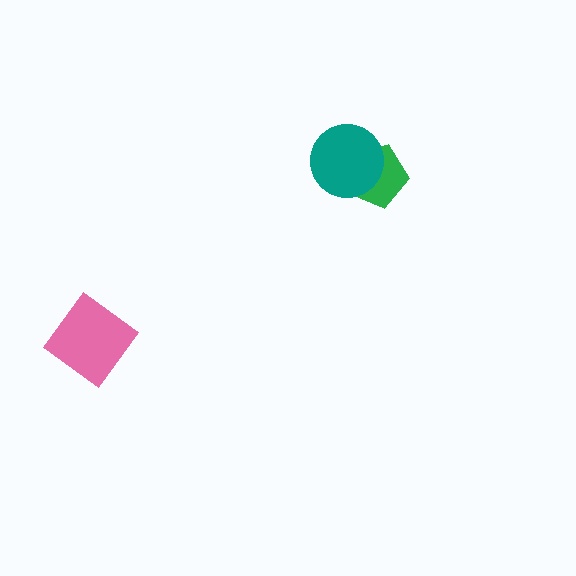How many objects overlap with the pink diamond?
0 objects overlap with the pink diamond.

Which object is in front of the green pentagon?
The teal circle is in front of the green pentagon.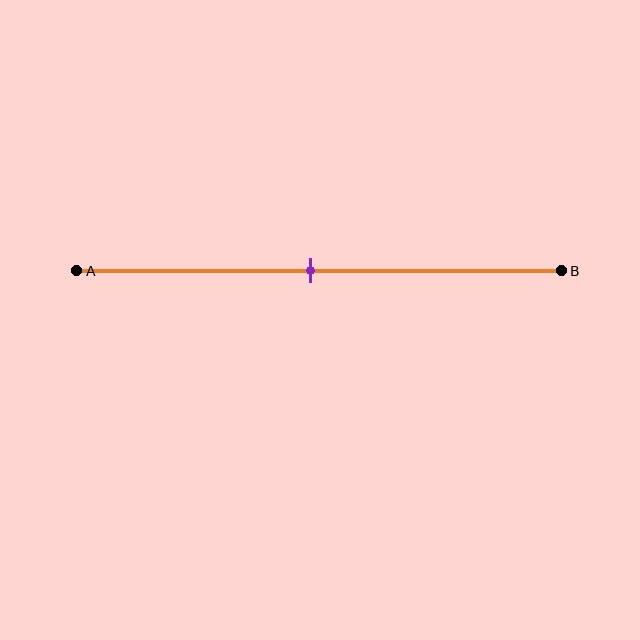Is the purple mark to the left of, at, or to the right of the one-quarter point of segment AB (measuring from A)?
The purple mark is to the right of the one-quarter point of segment AB.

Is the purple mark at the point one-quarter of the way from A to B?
No, the mark is at about 50% from A, not at the 25% one-quarter point.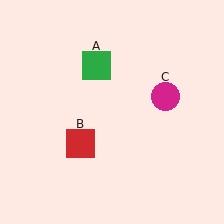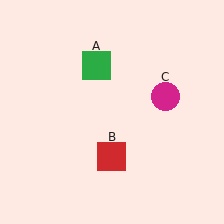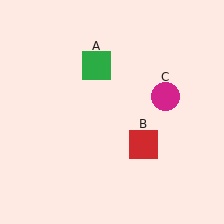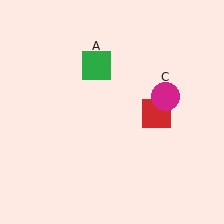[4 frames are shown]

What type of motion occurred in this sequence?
The red square (object B) rotated counterclockwise around the center of the scene.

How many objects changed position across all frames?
1 object changed position: red square (object B).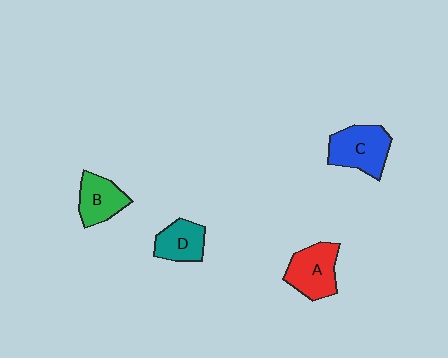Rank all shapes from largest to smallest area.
From largest to smallest: C (blue), A (red), B (green), D (teal).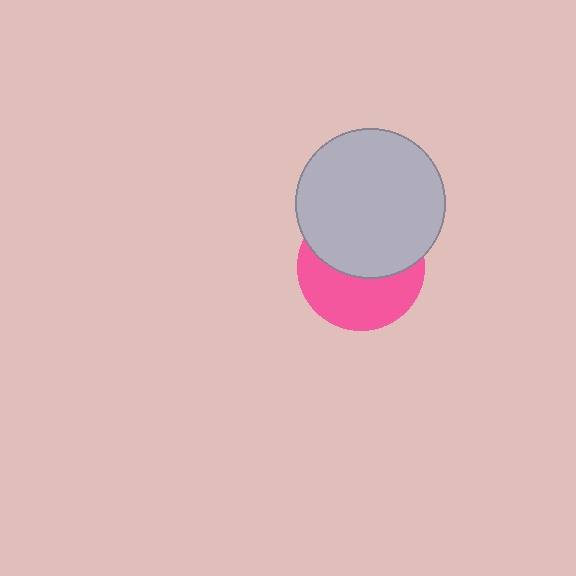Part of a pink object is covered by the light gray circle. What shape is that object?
It is a circle.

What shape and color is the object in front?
The object in front is a light gray circle.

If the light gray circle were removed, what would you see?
You would see the complete pink circle.